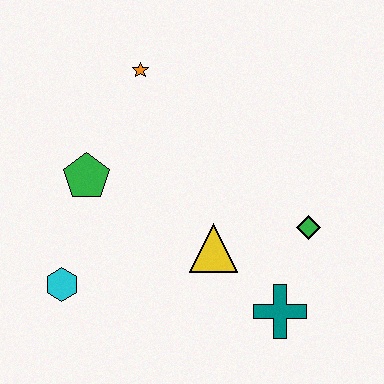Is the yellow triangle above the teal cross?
Yes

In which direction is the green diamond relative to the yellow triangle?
The green diamond is to the right of the yellow triangle.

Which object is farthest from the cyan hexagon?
The green diamond is farthest from the cyan hexagon.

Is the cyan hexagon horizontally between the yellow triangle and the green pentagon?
No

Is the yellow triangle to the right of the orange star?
Yes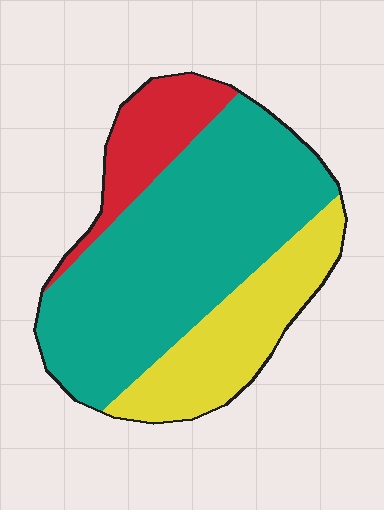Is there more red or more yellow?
Yellow.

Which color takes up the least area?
Red, at roughly 15%.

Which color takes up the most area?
Teal, at roughly 60%.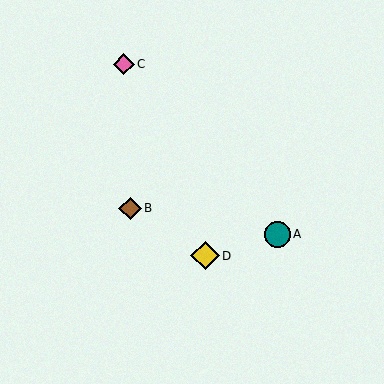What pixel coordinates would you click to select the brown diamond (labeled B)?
Click at (130, 208) to select the brown diamond B.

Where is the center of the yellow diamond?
The center of the yellow diamond is at (205, 256).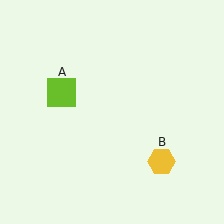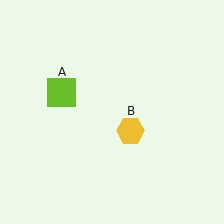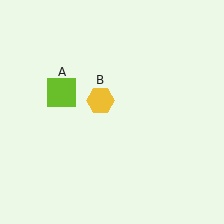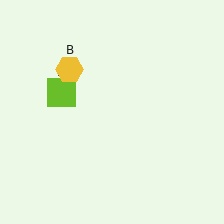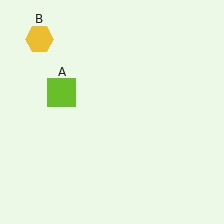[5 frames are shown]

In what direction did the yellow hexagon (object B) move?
The yellow hexagon (object B) moved up and to the left.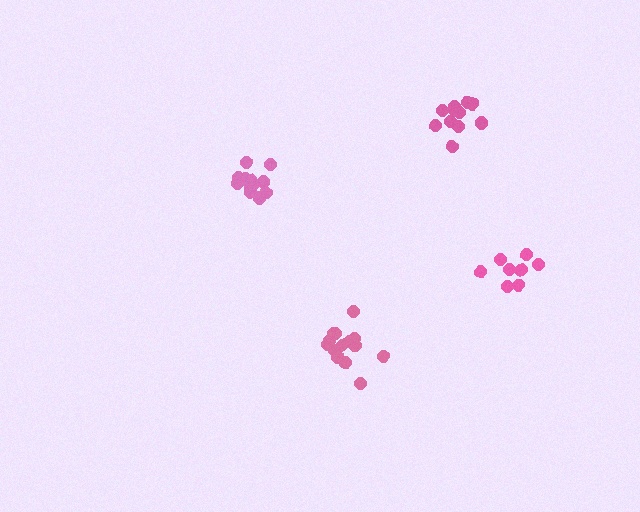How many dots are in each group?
Group 1: 11 dots, Group 2: 15 dots, Group 3: 13 dots, Group 4: 9 dots (48 total).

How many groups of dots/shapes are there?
There are 4 groups.